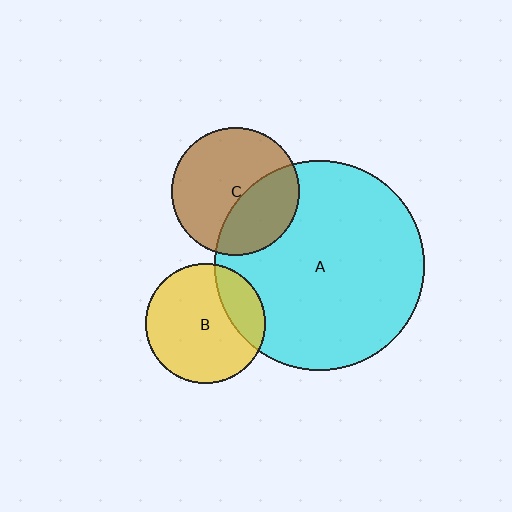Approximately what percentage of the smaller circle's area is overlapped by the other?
Approximately 20%.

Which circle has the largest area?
Circle A (cyan).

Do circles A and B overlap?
Yes.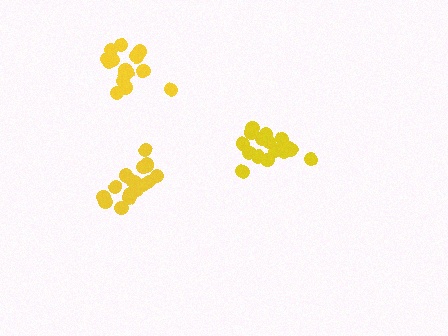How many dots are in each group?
Group 1: 17 dots, Group 2: 16 dots, Group 3: 15 dots (48 total).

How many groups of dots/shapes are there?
There are 3 groups.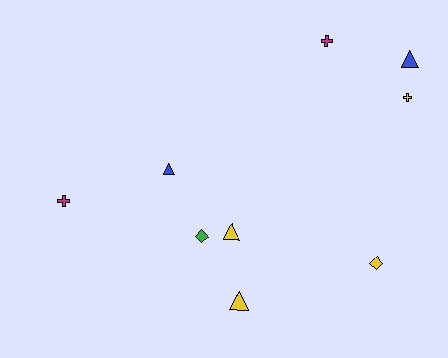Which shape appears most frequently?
Triangle, with 4 objects.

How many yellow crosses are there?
There is 1 yellow cross.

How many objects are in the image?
There are 9 objects.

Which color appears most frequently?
Yellow, with 4 objects.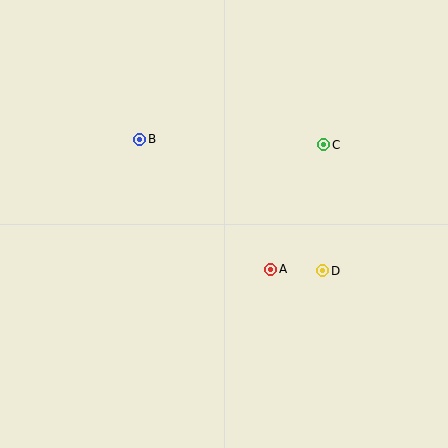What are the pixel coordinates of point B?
Point B is at (140, 139).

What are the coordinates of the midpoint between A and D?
The midpoint between A and D is at (297, 270).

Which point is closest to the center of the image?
Point A at (271, 269) is closest to the center.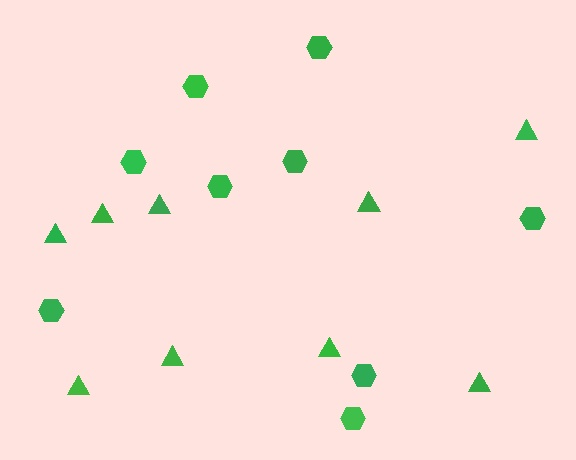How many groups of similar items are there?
There are 2 groups: one group of hexagons (9) and one group of triangles (9).